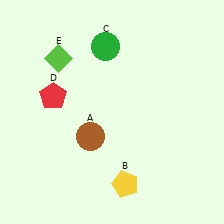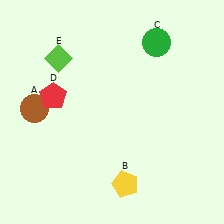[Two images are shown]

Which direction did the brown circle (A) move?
The brown circle (A) moved left.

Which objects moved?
The objects that moved are: the brown circle (A), the green circle (C).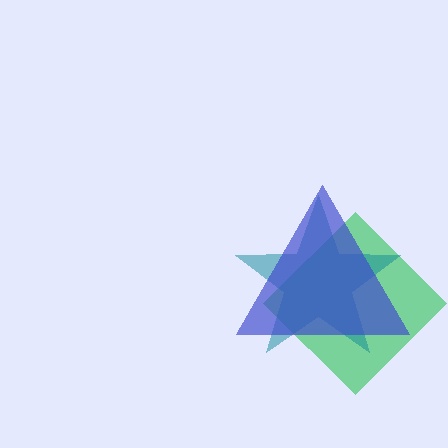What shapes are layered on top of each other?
The layered shapes are: a green diamond, a teal star, a blue triangle.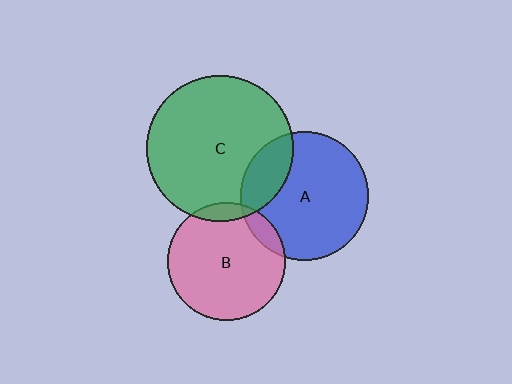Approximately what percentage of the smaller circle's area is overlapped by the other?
Approximately 10%.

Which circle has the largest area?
Circle C (green).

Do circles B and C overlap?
Yes.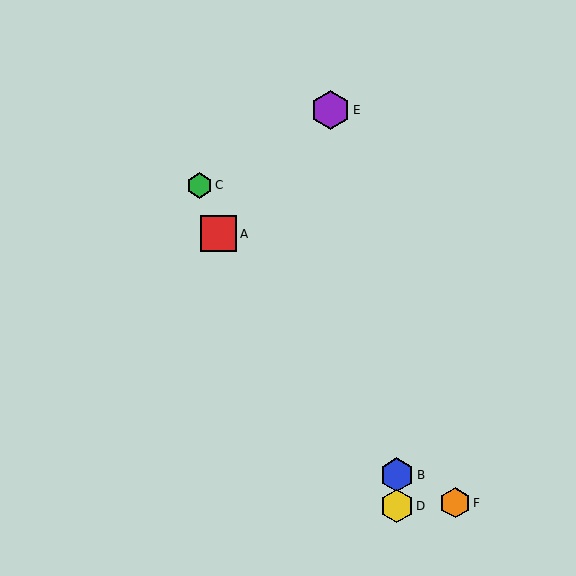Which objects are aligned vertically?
Objects B, D are aligned vertically.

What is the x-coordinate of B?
Object B is at x≈397.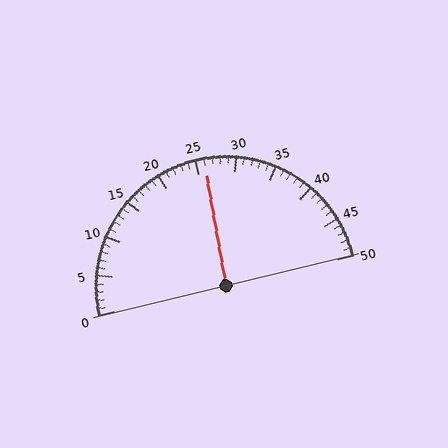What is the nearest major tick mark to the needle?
The nearest major tick mark is 25.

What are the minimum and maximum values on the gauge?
The gauge ranges from 0 to 50.